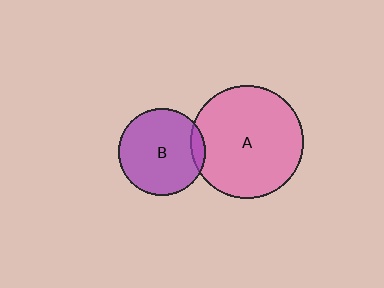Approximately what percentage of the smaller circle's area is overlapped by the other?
Approximately 10%.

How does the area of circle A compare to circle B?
Approximately 1.7 times.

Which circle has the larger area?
Circle A (pink).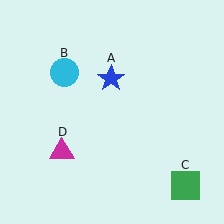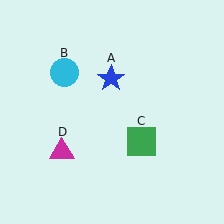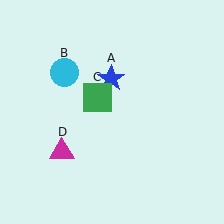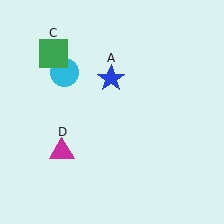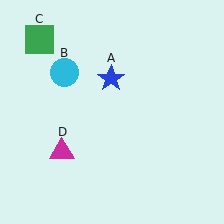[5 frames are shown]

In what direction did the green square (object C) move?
The green square (object C) moved up and to the left.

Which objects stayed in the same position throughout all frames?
Blue star (object A) and cyan circle (object B) and magenta triangle (object D) remained stationary.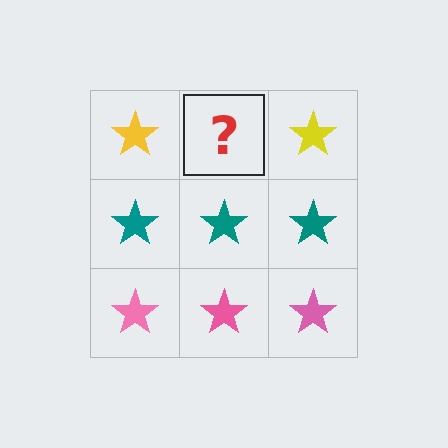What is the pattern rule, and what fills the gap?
The rule is that each row has a consistent color. The gap should be filled with a yellow star.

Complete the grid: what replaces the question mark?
The question mark should be replaced with a yellow star.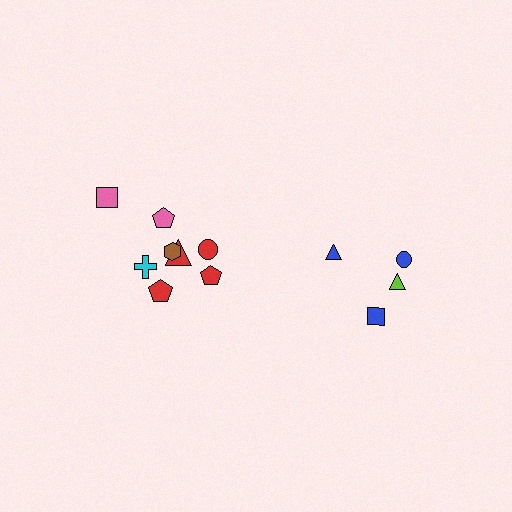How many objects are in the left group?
There are 8 objects.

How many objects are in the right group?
There are 4 objects.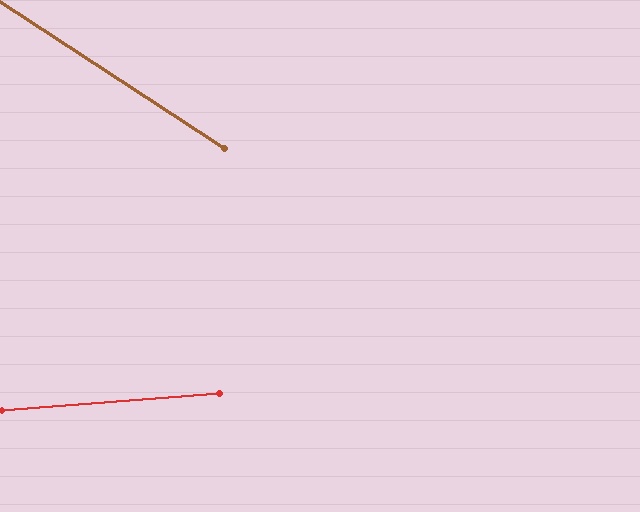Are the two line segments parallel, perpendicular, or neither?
Neither parallel nor perpendicular — they differ by about 37°.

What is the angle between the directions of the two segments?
Approximately 37 degrees.